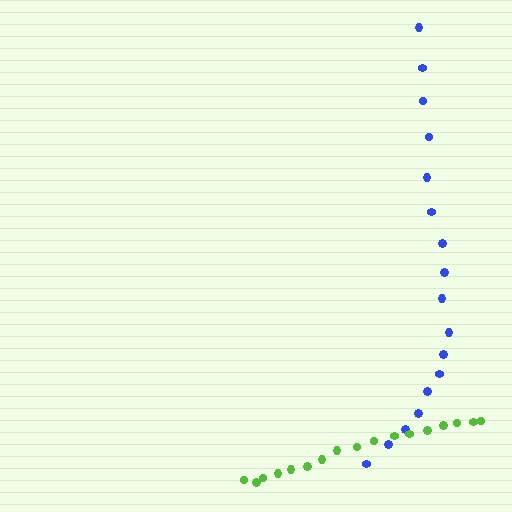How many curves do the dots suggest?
There are 2 distinct paths.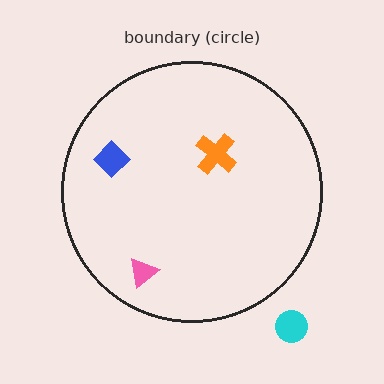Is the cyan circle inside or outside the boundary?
Outside.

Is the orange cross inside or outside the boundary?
Inside.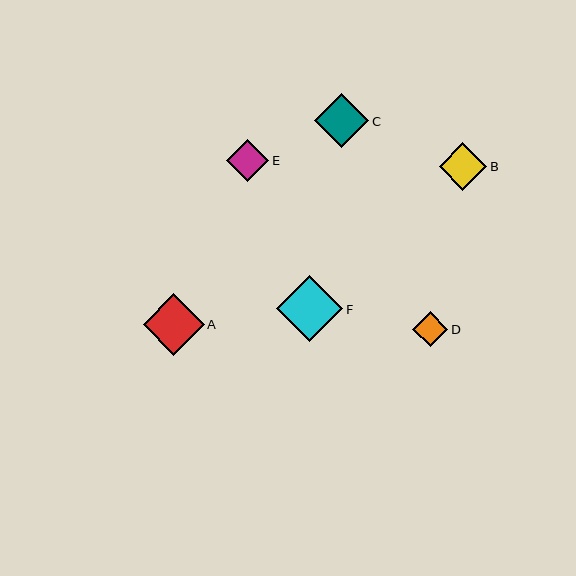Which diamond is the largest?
Diamond F is the largest with a size of approximately 66 pixels.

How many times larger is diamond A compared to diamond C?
Diamond A is approximately 1.1 times the size of diamond C.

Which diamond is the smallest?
Diamond D is the smallest with a size of approximately 35 pixels.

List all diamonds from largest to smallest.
From largest to smallest: F, A, C, B, E, D.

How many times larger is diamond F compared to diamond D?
Diamond F is approximately 1.9 times the size of diamond D.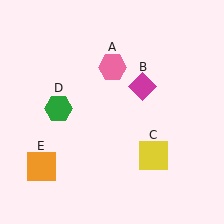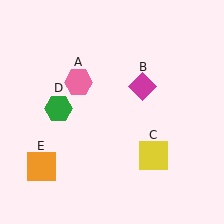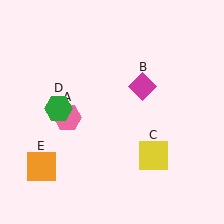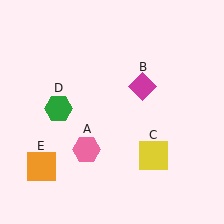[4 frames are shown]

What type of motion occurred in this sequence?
The pink hexagon (object A) rotated counterclockwise around the center of the scene.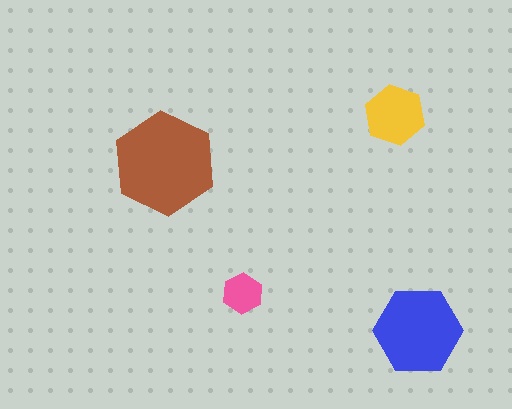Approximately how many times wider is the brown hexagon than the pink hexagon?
About 2.5 times wider.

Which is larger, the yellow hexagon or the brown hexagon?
The brown one.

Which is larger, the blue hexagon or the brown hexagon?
The brown one.